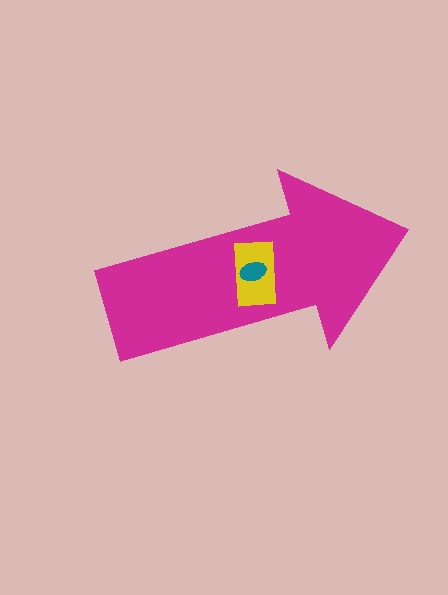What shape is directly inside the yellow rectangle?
The teal ellipse.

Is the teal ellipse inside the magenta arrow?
Yes.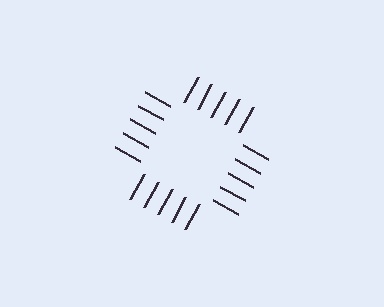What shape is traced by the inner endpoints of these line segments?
An illusory square — the line segments terminate on its edges but no continuous stroke is drawn.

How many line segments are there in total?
20 — 5 along each of the 4 edges.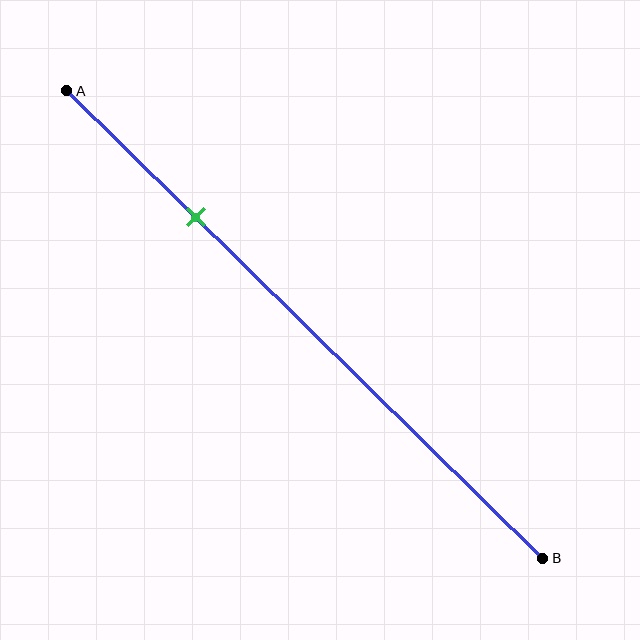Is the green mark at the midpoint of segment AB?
No, the mark is at about 25% from A, not at the 50% midpoint.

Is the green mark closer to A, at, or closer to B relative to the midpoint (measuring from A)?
The green mark is closer to point A than the midpoint of segment AB.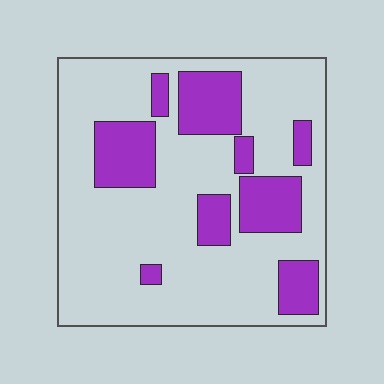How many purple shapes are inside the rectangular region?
9.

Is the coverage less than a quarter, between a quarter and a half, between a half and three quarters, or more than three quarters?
Between a quarter and a half.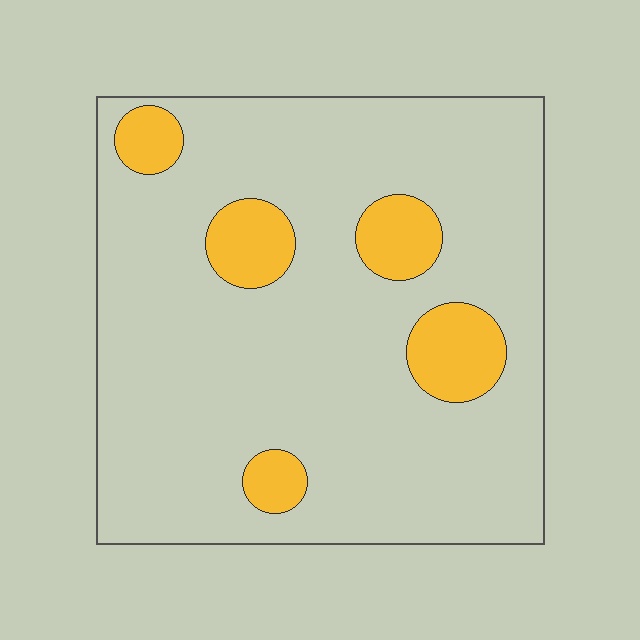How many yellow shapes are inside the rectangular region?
5.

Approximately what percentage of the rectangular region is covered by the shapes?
Approximately 15%.